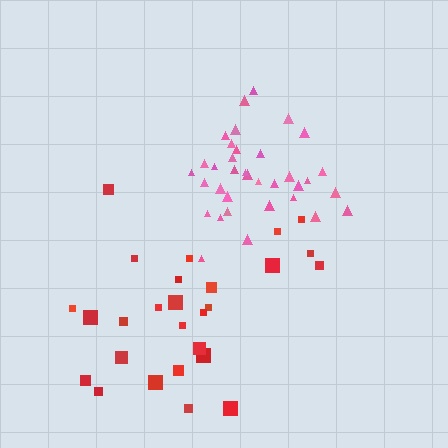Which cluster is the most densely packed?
Pink.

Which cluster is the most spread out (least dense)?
Red.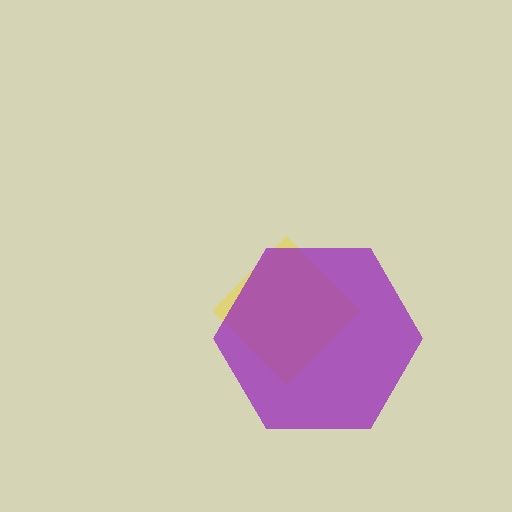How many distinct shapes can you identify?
There are 2 distinct shapes: a yellow diamond, a purple hexagon.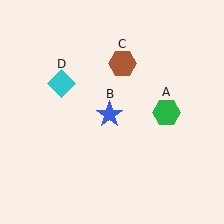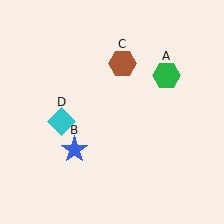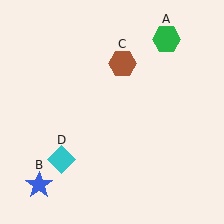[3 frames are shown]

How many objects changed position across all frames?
3 objects changed position: green hexagon (object A), blue star (object B), cyan diamond (object D).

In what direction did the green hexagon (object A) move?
The green hexagon (object A) moved up.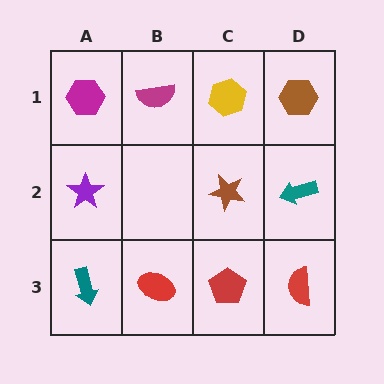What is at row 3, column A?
A teal arrow.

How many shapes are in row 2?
3 shapes.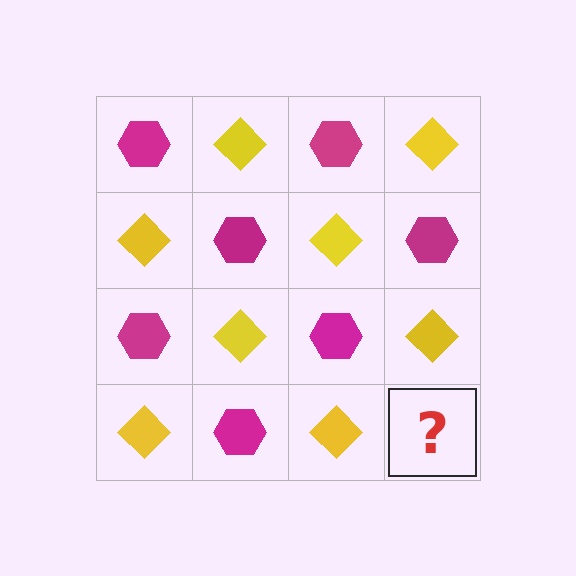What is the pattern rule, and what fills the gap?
The rule is that it alternates magenta hexagon and yellow diamond in a checkerboard pattern. The gap should be filled with a magenta hexagon.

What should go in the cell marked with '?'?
The missing cell should contain a magenta hexagon.